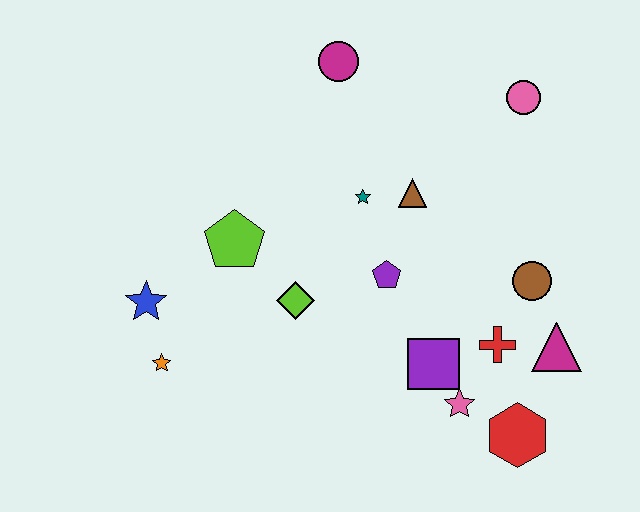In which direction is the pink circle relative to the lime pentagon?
The pink circle is to the right of the lime pentagon.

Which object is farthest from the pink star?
The magenta circle is farthest from the pink star.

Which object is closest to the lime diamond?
The lime pentagon is closest to the lime diamond.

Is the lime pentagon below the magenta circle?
Yes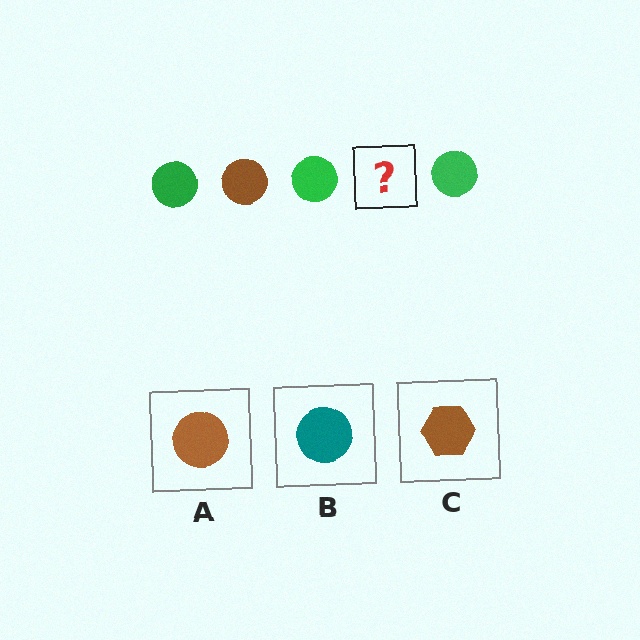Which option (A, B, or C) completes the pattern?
A.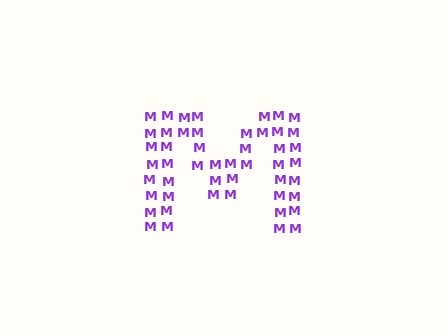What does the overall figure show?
The overall figure shows the letter M.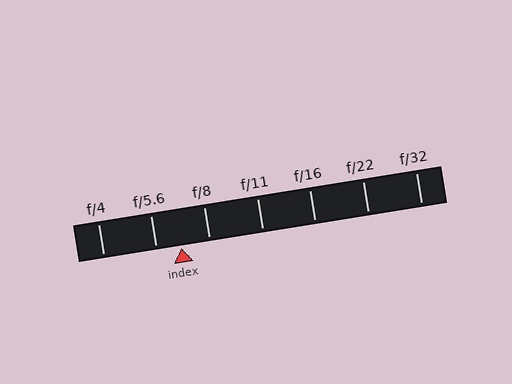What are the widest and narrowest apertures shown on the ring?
The widest aperture shown is f/4 and the narrowest is f/32.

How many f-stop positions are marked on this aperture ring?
There are 7 f-stop positions marked.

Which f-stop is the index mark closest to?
The index mark is closest to f/5.6.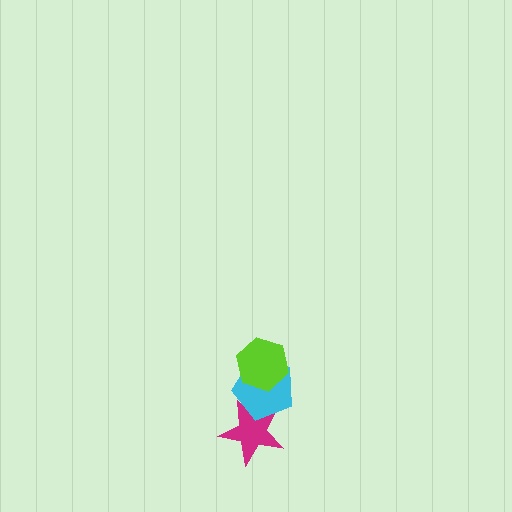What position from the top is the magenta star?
The magenta star is 3rd from the top.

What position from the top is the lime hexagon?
The lime hexagon is 1st from the top.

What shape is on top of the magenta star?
The cyan pentagon is on top of the magenta star.